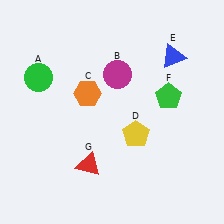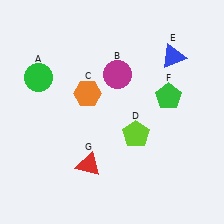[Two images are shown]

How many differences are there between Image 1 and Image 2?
There is 1 difference between the two images.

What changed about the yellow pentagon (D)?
In Image 1, D is yellow. In Image 2, it changed to lime.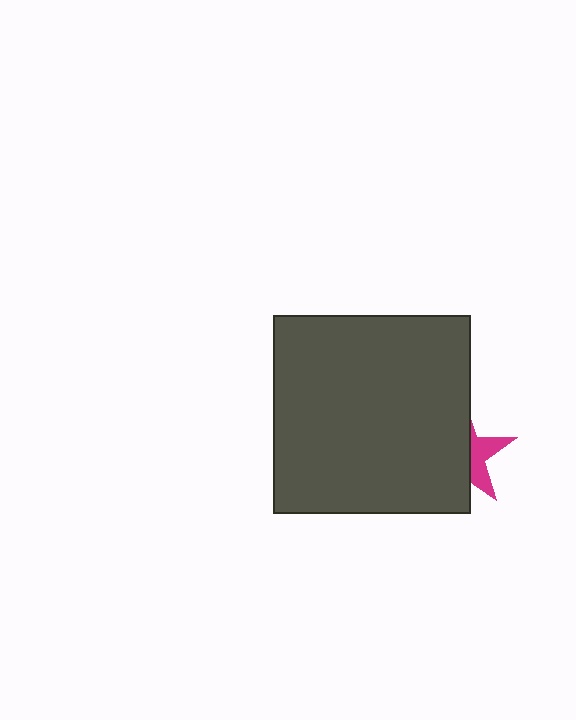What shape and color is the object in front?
The object in front is a dark gray square.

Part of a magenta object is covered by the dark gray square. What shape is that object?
It is a star.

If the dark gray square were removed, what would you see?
You would see the complete magenta star.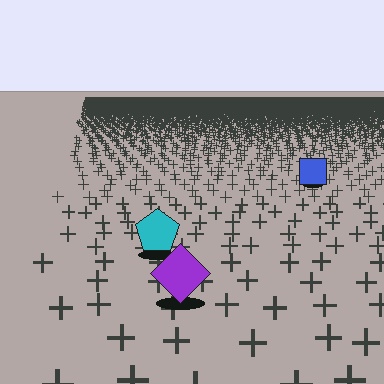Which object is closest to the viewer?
The purple diamond is closest. The texture marks near it are larger and more spread out.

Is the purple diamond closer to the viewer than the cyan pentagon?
Yes. The purple diamond is closer — you can tell from the texture gradient: the ground texture is coarser near it.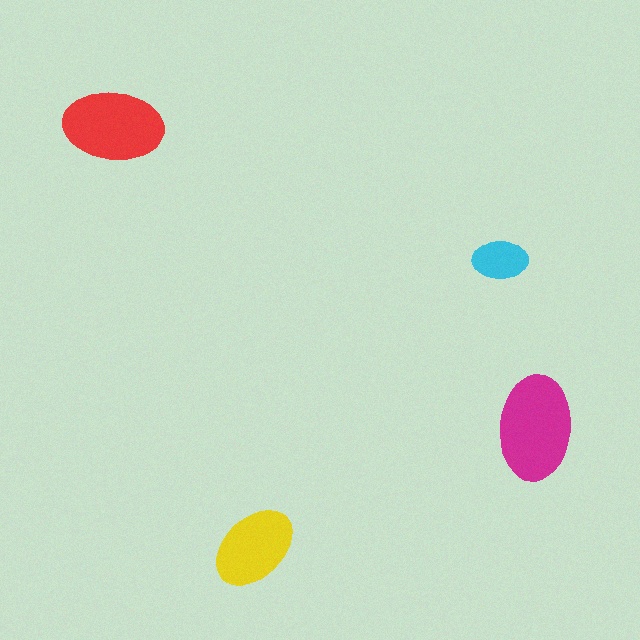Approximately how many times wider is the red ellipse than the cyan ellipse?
About 2 times wider.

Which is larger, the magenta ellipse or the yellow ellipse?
The magenta one.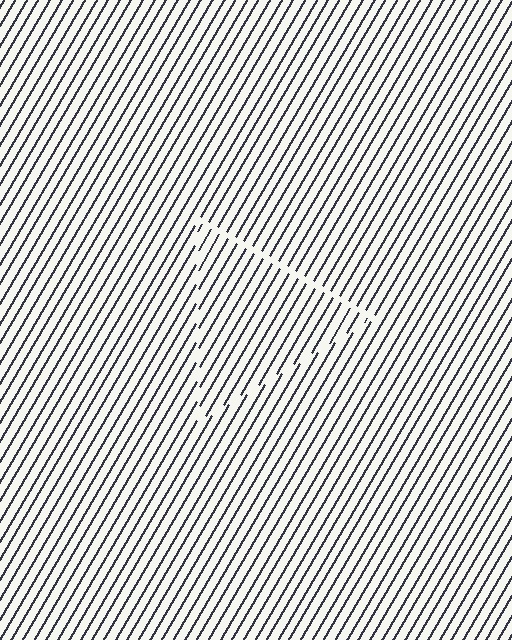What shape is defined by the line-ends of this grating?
An illusory triangle. The interior of the shape contains the same grating, shifted by half a period — the contour is defined by the phase discontinuity where line-ends from the inner and outer gratings abut.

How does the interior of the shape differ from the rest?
The interior of the shape contains the same grating, shifted by half a period — the contour is defined by the phase discontinuity where line-ends from the inner and outer gratings abut.